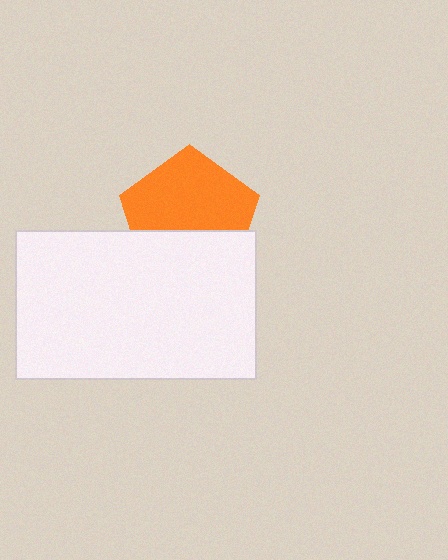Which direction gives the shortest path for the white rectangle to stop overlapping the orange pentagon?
Moving down gives the shortest separation.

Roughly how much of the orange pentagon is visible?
About half of it is visible (roughly 62%).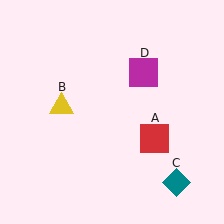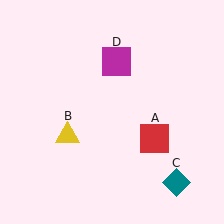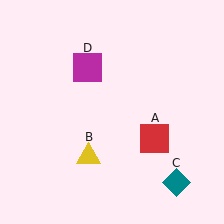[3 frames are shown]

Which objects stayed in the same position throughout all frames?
Red square (object A) and teal diamond (object C) remained stationary.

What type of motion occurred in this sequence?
The yellow triangle (object B), magenta square (object D) rotated counterclockwise around the center of the scene.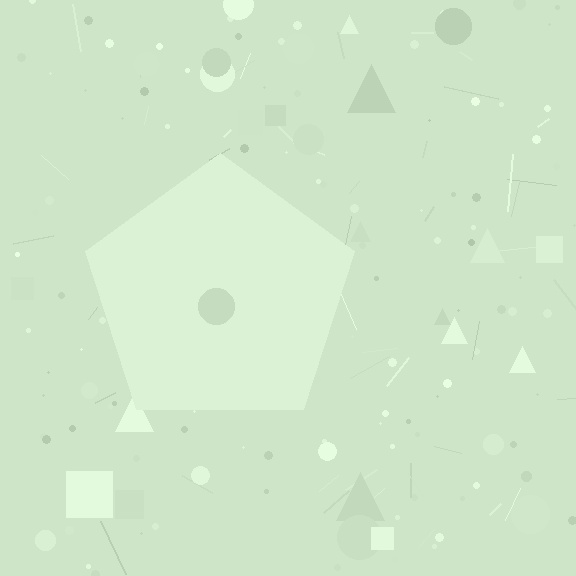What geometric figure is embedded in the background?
A pentagon is embedded in the background.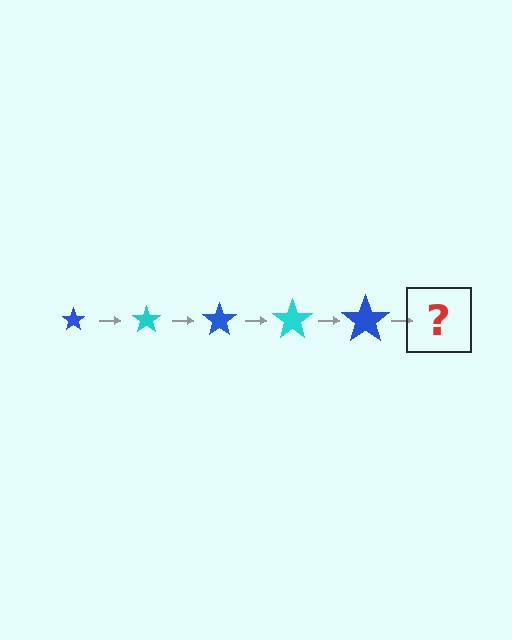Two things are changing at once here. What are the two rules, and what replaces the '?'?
The two rules are that the star grows larger each step and the color cycles through blue and cyan. The '?' should be a cyan star, larger than the previous one.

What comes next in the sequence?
The next element should be a cyan star, larger than the previous one.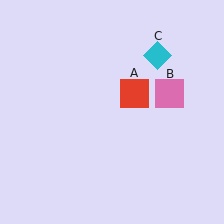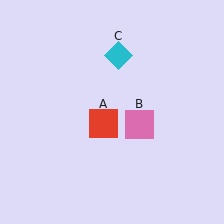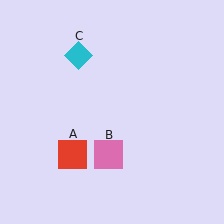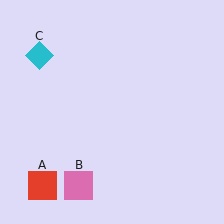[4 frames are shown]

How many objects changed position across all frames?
3 objects changed position: red square (object A), pink square (object B), cyan diamond (object C).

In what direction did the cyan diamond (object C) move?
The cyan diamond (object C) moved left.